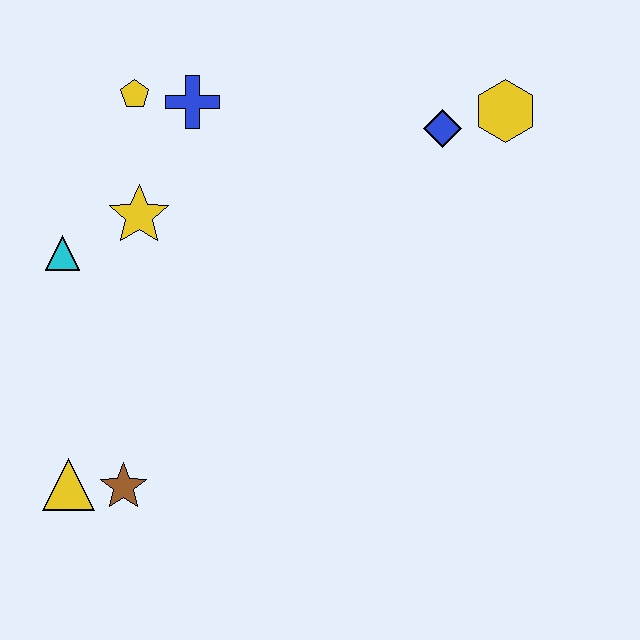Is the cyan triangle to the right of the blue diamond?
No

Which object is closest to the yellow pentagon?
The blue cross is closest to the yellow pentagon.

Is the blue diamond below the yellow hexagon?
Yes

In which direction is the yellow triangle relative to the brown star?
The yellow triangle is to the left of the brown star.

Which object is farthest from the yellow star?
The yellow hexagon is farthest from the yellow star.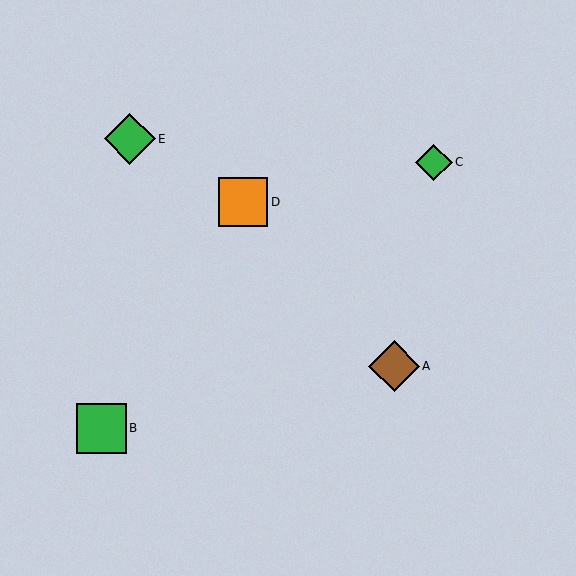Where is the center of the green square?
The center of the green square is at (102, 428).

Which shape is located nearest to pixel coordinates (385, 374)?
The brown diamond (labeled A) at (394, 366) is nearest to that location.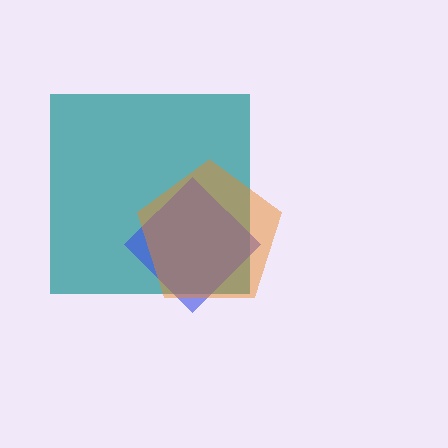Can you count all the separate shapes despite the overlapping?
Yes, there are 3 separate shapes.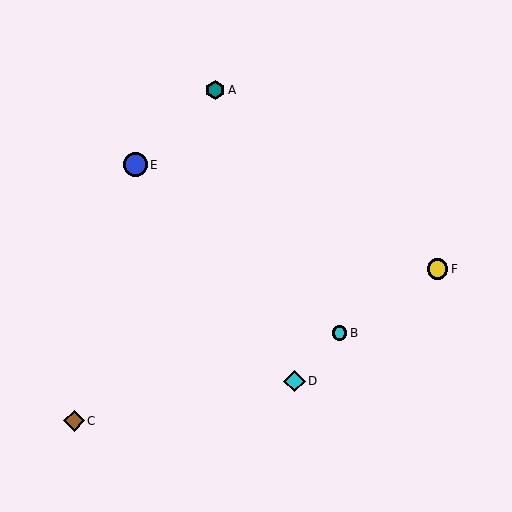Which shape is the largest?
The blue circle (labeled E) is the largest.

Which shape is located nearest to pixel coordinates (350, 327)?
The cyan circle (labeled B) at (340, 333) is nearest to that location.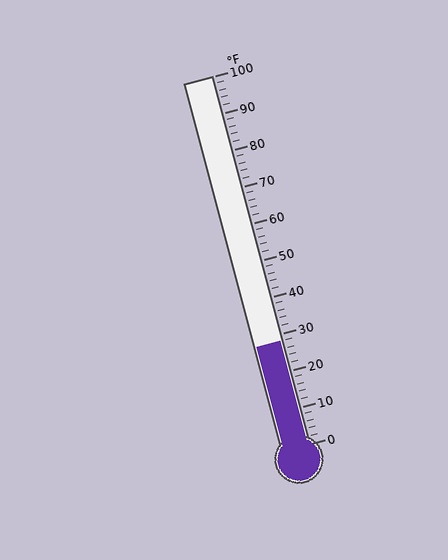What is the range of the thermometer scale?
The thermometer scale ranges from 0°F to 100°F.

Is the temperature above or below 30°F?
The temperature is below 30°F.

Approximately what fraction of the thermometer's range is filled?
The thermometer is filled to approximately 30% of its range.